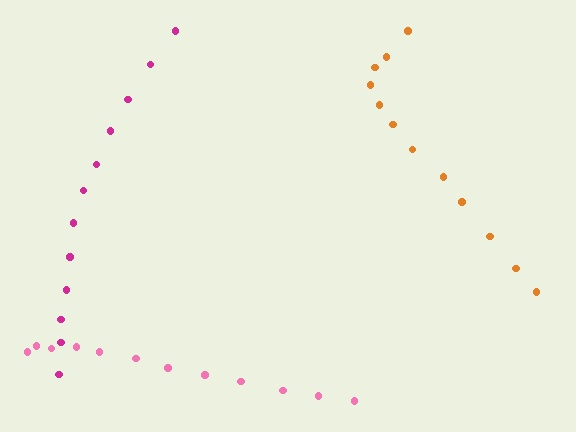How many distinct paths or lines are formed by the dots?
There are 3 distinct paths.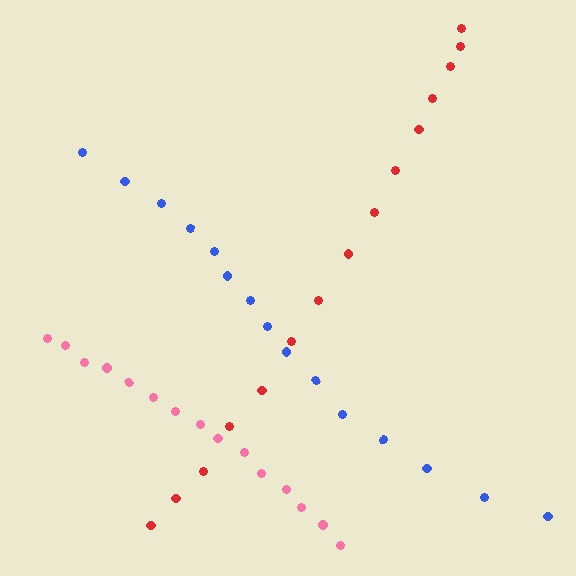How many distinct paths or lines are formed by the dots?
There are 3 distinct paths.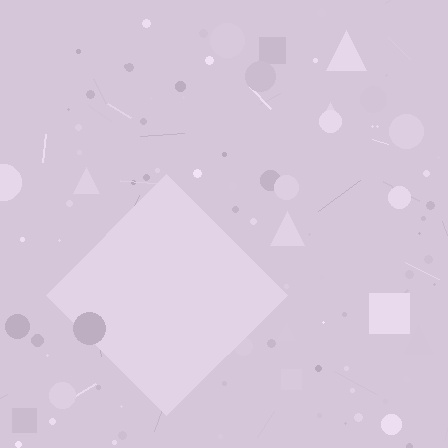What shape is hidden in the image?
A diamond is hidden in the image.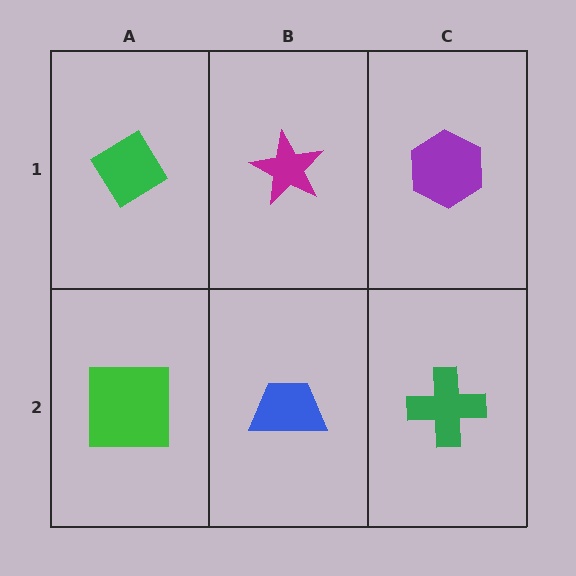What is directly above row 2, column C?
A purple hexagon.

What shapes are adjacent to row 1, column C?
A green cross (row 2, column C), a magenta star (row 1, column B).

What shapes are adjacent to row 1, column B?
A blue trapezoid (row 2, column B), a green diamond (row 1, column A), a purple hexagon (row 1, column C).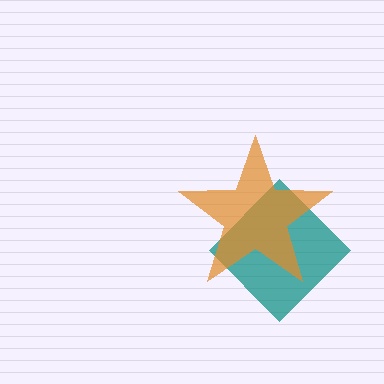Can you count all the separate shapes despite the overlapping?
Yes, there are 2 separate shapes.